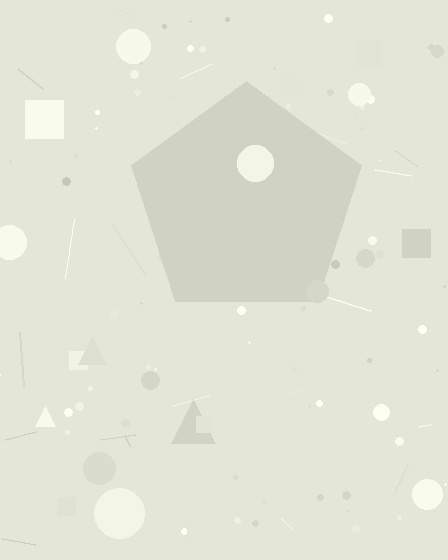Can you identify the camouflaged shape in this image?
The camouflaged shape is a pentagon.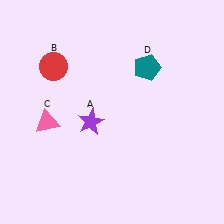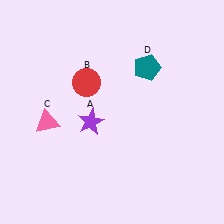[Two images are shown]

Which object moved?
The red circle (B) moved right.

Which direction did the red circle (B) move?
The red circle (B) moved right.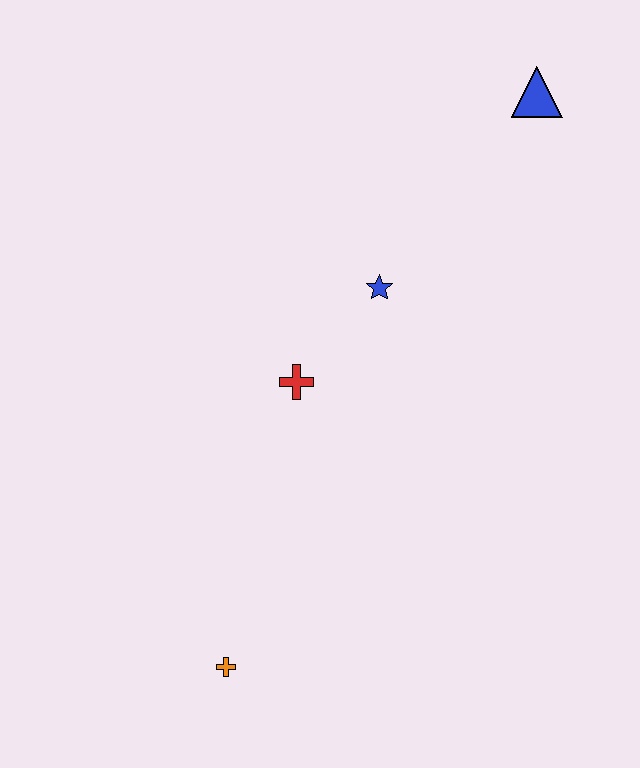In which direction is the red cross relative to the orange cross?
The red cross is above the orange cross.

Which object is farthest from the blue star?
The orange cross is farthest from the blue star.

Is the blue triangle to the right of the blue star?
Yes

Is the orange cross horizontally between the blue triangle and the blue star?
No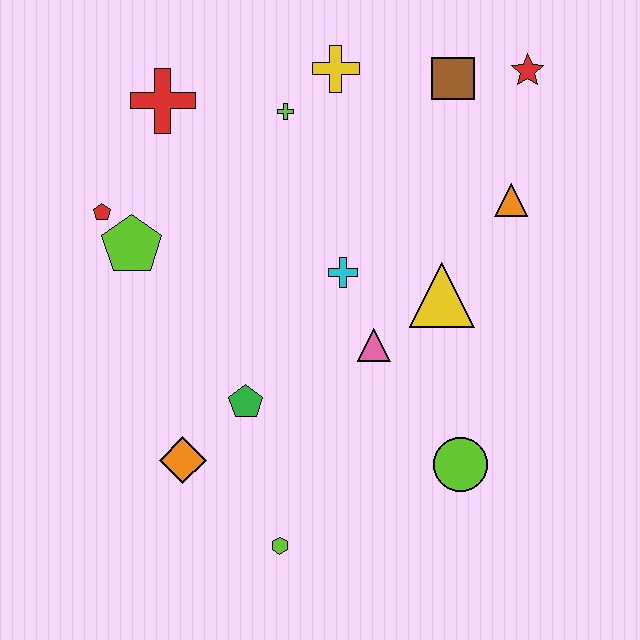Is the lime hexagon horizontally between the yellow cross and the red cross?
Yes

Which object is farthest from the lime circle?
The red cross is farthest from the lime circle.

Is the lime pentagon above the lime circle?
Yes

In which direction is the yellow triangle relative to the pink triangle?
The yellow triangle is to the right of the pink triangle.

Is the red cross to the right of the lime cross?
No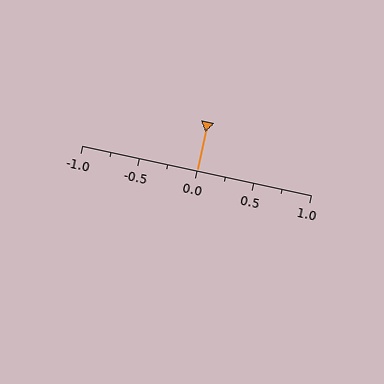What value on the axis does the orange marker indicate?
The marker indicates approximately 0.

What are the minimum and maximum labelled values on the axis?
The axis runs from -1.0 to 1.0.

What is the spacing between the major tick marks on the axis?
The major ticks are spaced 0.5 apart.